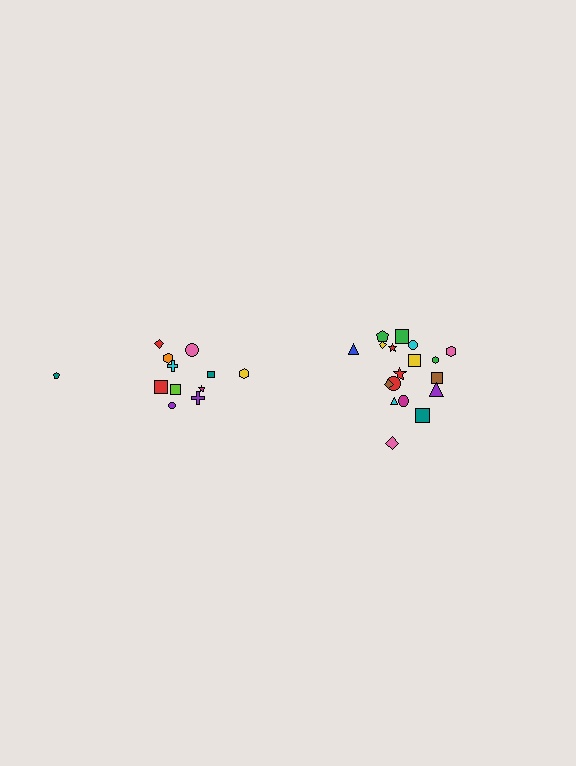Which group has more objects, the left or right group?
The right group.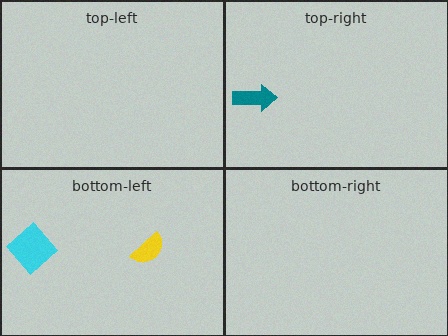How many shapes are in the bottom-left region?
2.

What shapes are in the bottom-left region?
The yellow semicircle, the cyan diamond.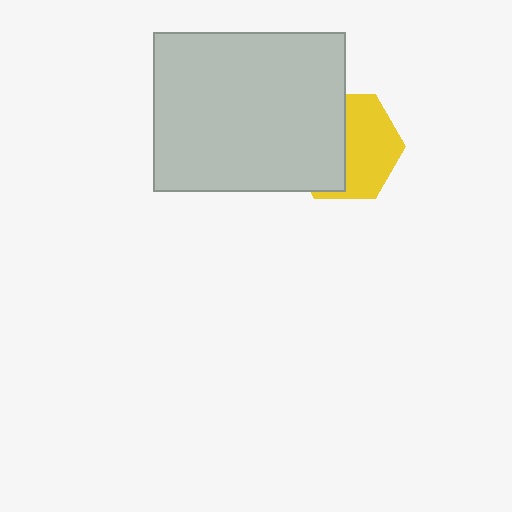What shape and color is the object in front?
The object in front is a light gray rectangle.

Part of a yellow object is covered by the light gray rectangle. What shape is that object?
It is a hexagon.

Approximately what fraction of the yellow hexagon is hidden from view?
Roughly 48% of the yellow hexagon is hidden behind the light gray rectangle.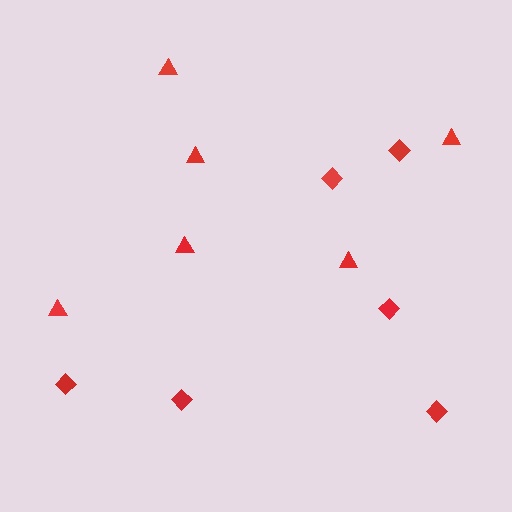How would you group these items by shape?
There are 2 groups: one group of diamonds (6) and one group of triangles (6).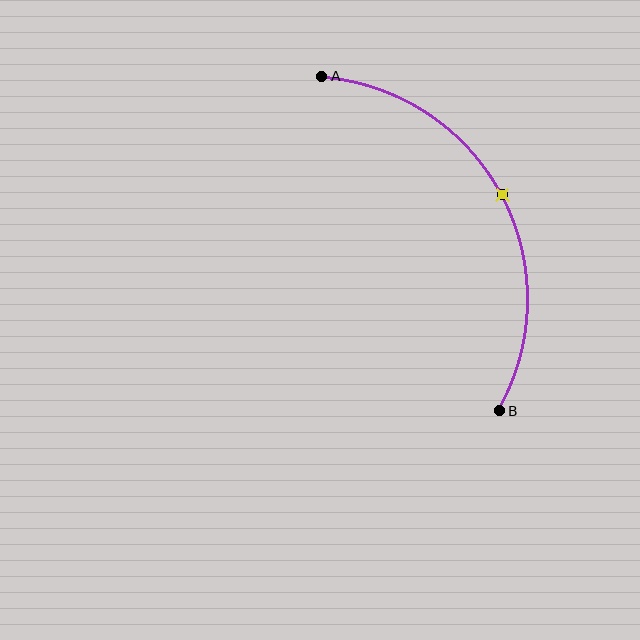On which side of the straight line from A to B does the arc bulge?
The arc bulges to the right of the straight line connecting A and B.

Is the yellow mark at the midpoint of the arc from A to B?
Yes. The yellow mark lies on the arc at equal arc-length from both A and B — it is the arc midpoint.